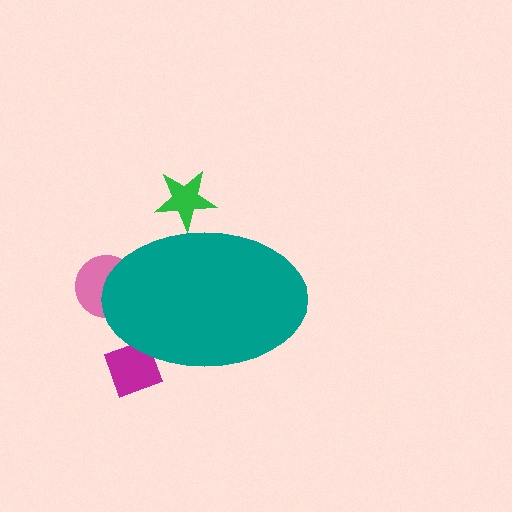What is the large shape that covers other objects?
A teal ellipse.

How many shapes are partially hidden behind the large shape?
3 shapes are partially hidden.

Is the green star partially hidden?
Yes, the green star is partially hidden behind the teal ellipse.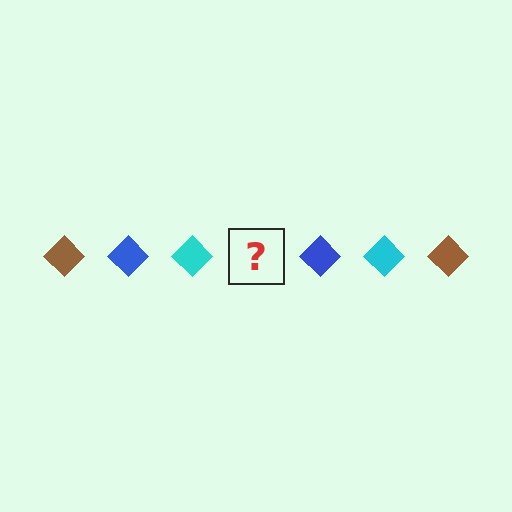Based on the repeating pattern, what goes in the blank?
The blank should be a brown diamond.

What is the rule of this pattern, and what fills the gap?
The rule is that the pattern cycles through brown, blue, cyan diamonds. The gap should be filled with a brown diamond.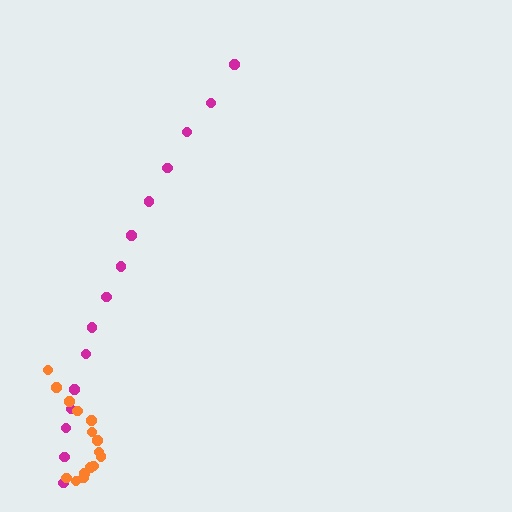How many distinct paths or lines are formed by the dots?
There are 2 distinct paths.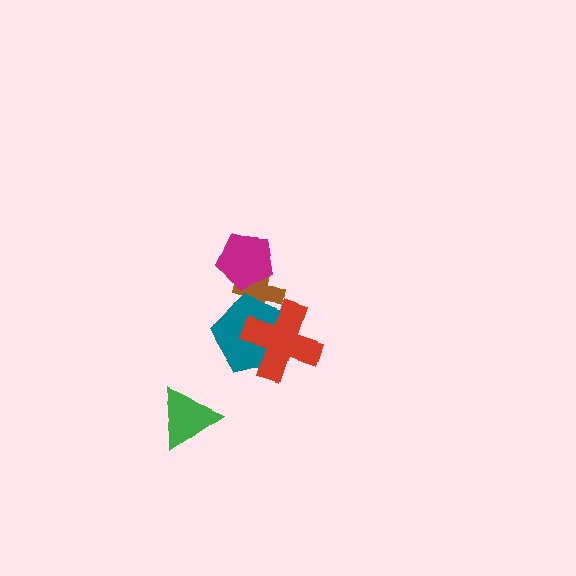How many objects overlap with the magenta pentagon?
1 object overlaps with the magenta pentagon.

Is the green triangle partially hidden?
No, no other shape covers it.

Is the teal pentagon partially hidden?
Yes, it is partially covered by another shape.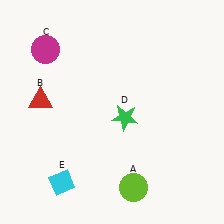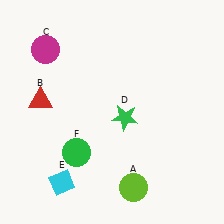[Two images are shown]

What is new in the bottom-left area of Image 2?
A green circle (F) was added in the bottom-left area of Image 2.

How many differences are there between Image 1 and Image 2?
There is 1 difference between the two images.